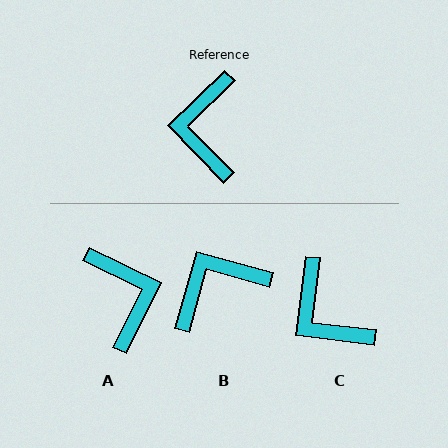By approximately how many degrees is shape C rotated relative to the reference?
Approximately 39 degrees counter-clockwise.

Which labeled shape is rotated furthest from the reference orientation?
A, about 160 degrees away.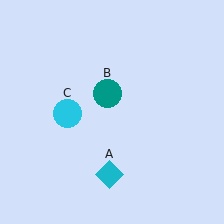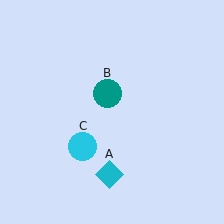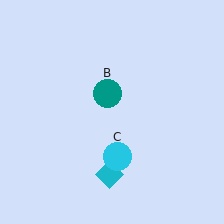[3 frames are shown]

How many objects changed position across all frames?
1 object changed position: cyan circle (object C).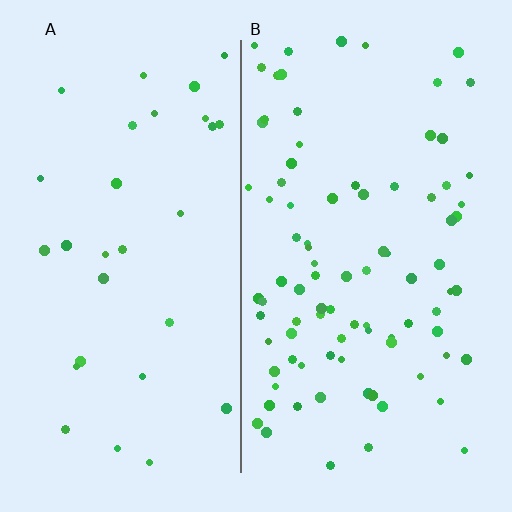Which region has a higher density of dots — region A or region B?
B (the right).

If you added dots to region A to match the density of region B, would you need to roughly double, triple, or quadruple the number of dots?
Approximately triple.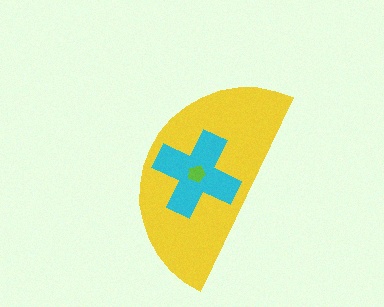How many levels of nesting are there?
3.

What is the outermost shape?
The yellow semicircle.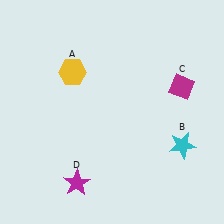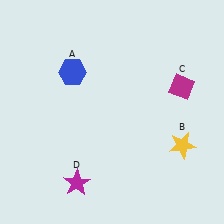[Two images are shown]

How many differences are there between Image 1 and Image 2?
There are 2 differences between the two images.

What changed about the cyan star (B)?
In Image 1, B is cyan. In Image 2, it changed to yellow.